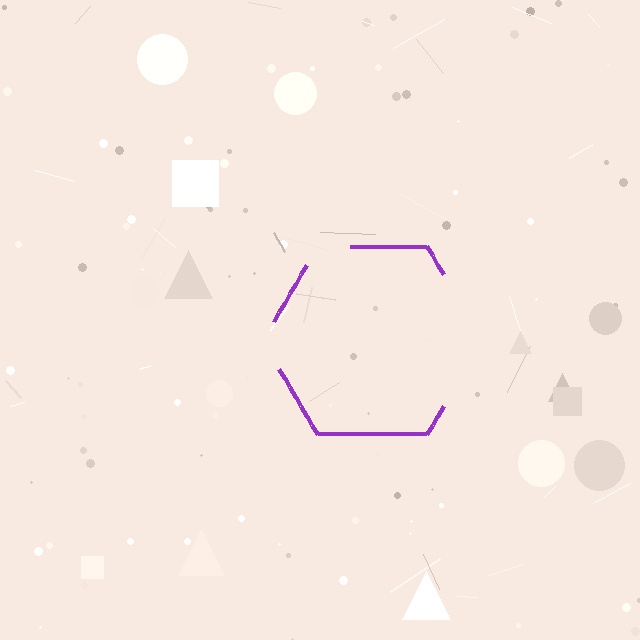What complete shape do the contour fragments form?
The contour fragments form a hexagon.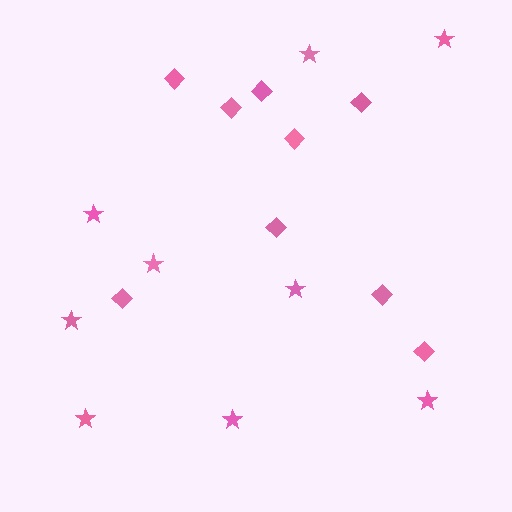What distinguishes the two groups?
There are 2 groups: one group of stars (9) and one group of diamonds (9).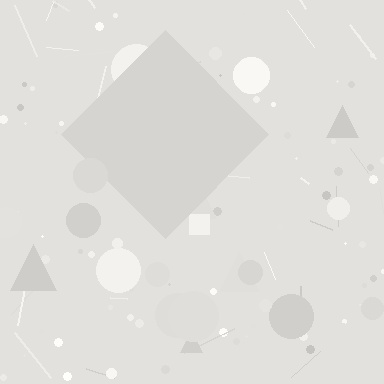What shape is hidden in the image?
A diamond is hidden in the image.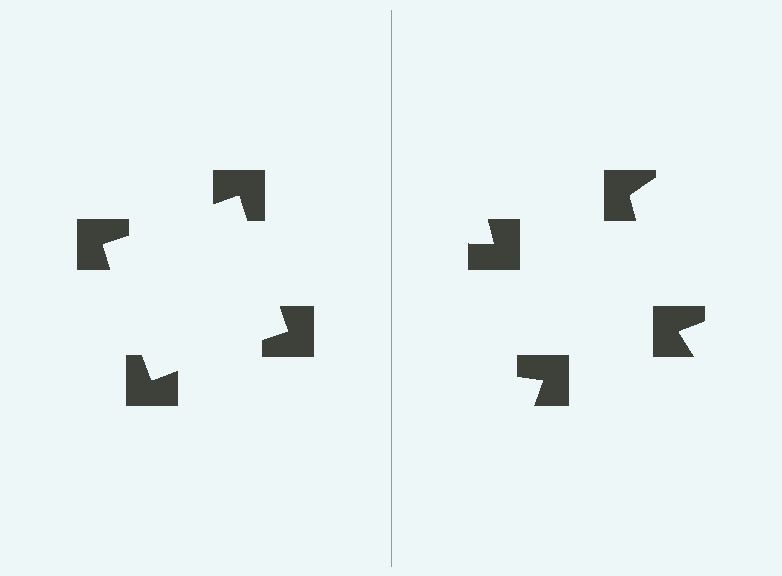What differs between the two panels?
The notched squares are positioned identically on both sides; only the wedge orientations differ. On the left they align to a square; on the right they are misaligned.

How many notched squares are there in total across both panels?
8 — 4 on each side.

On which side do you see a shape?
An illusory square appears on the left side. On the right side the wedge cuts are rotated, so no coherent shape forms.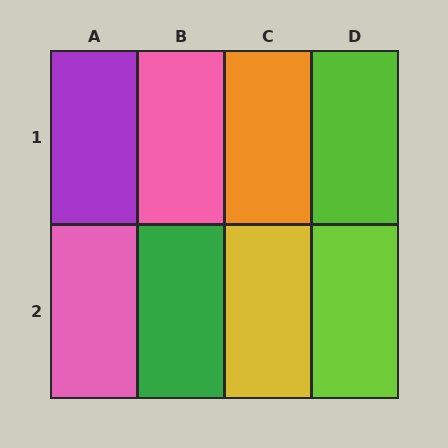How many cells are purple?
1 cell is purple.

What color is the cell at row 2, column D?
Lime.